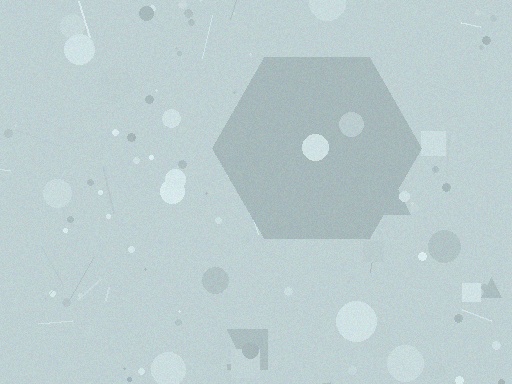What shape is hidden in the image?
A hexagon is hidden in the image.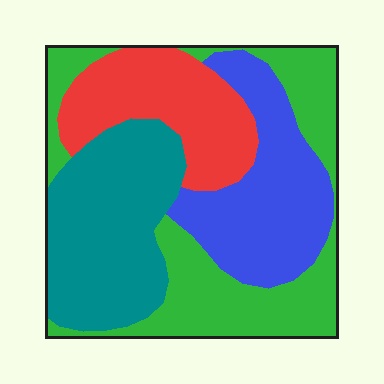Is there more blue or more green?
Green.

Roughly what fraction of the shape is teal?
Teal covers about 25% of the shape.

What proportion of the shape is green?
Green takes up about one third (1/3) of the shape.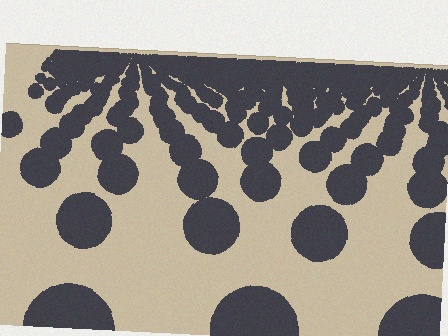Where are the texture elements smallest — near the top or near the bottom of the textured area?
Near the top.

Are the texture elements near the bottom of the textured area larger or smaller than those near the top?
Larger. Near the bottom, elements are closer to the viewer and appear at a bigger on-screen size.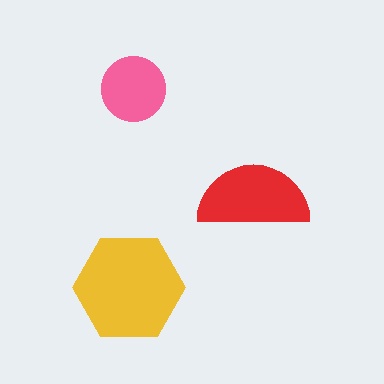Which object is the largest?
The yellow hexagon.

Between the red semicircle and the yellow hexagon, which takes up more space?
The yellow hexagon.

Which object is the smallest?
The pink circle.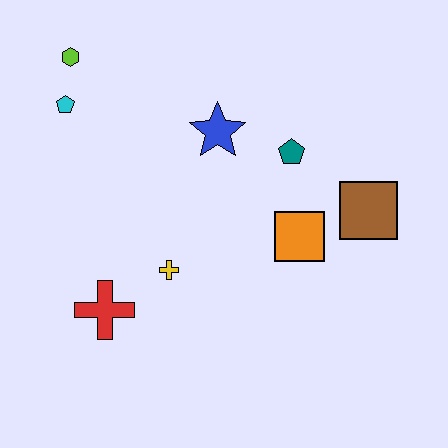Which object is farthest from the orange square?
The lime hexagon is farthest from the orange square.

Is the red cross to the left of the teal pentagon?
Yes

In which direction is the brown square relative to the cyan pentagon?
The brown square is to the right of the cyan pentagon.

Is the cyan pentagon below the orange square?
No